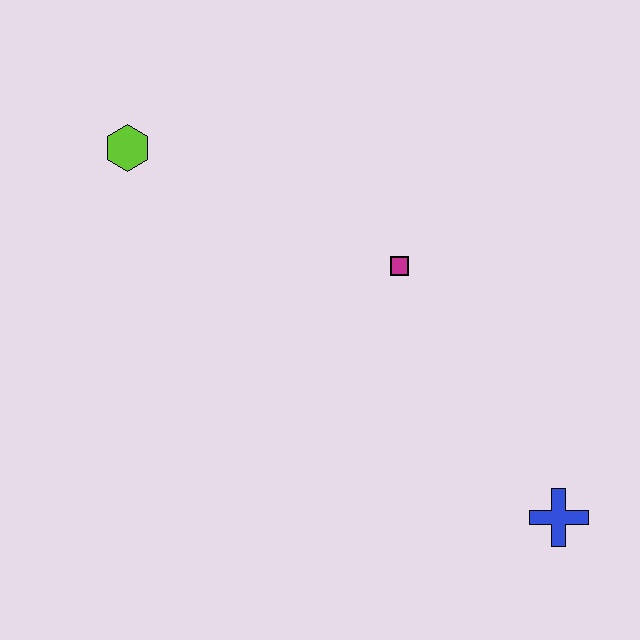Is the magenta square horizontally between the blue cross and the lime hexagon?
Yes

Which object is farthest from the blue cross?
The lime hexagon is farthest from the blue cross.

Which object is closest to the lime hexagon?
The magenta square is closest to the lime hexagon.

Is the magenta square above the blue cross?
Yes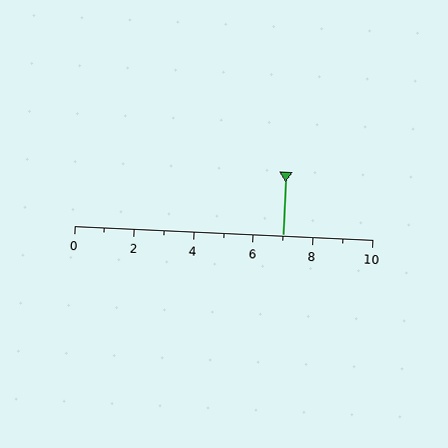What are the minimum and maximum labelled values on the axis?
The axis runs from 0 to 10.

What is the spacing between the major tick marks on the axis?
The major ticks are spaced 2 apart.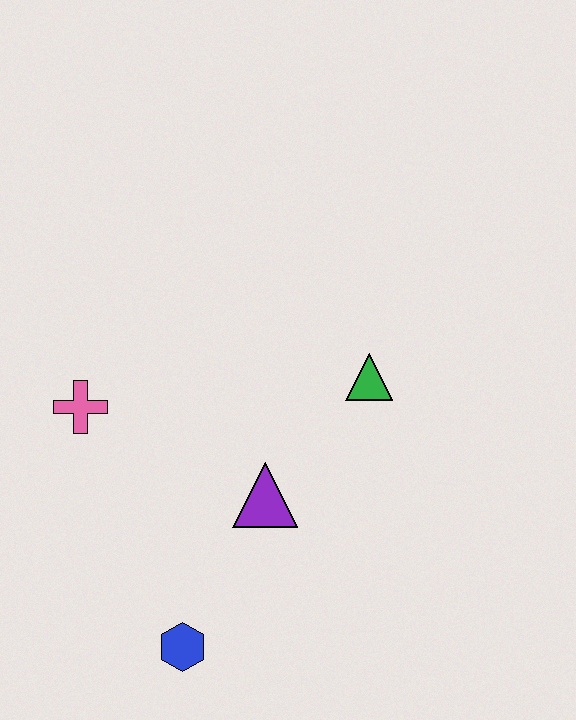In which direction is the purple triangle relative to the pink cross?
The purple triangle is to the right of the pink cross.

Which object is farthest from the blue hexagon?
The green triangle is farthest from the blue hexagon.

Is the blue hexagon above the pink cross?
No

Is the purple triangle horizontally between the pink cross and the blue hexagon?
No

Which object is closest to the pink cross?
The purple triangle is closest to the pink cross.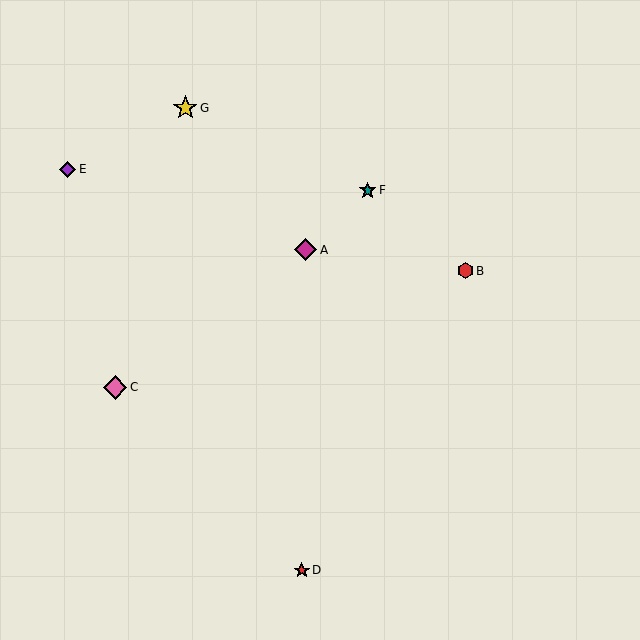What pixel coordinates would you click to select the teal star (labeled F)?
Click at (368, 190) to select the teal star F.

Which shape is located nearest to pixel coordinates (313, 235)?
The magenta diamond (labeled A) at (305, 250) is nearest to that location.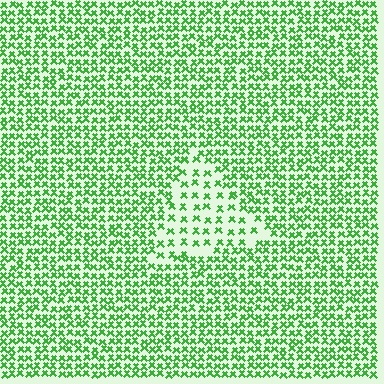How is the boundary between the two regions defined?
The boundary is defined by a change in element density (approximately 2.1x ratio). All elements are the same color, size, and shape.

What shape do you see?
I see a triangle.